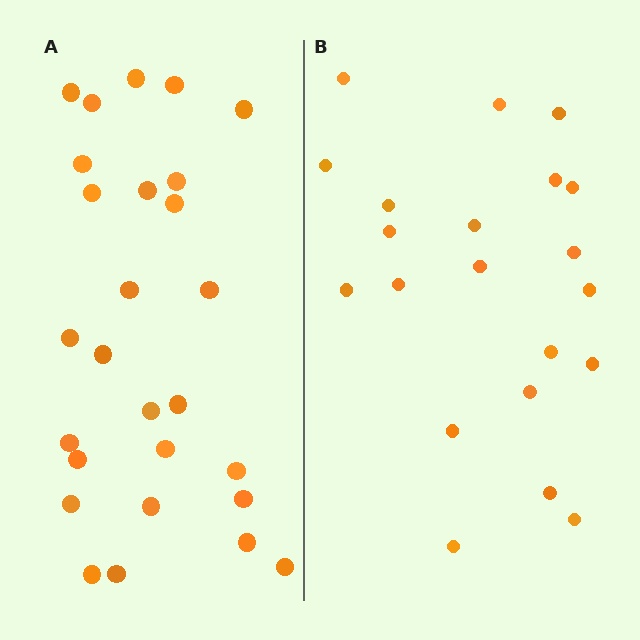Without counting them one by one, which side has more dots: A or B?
Region A (the left region) has more dots.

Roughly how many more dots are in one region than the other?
Region A has about 6 more dots than region B.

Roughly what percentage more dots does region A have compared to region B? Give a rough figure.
About 30% more.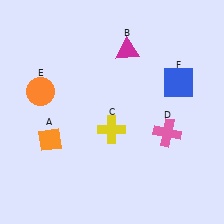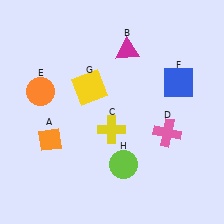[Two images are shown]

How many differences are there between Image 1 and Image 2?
There are 2 differences between the two images.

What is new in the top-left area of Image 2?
A yellow square (G) was added in the top-left area of Image 2.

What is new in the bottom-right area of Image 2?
A lime circle (H) was added in the bottom-right area of Image 2.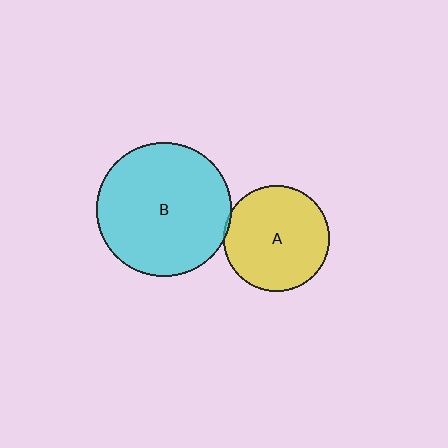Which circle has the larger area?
Circle B (cyan).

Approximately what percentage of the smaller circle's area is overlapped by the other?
Approximately 5%.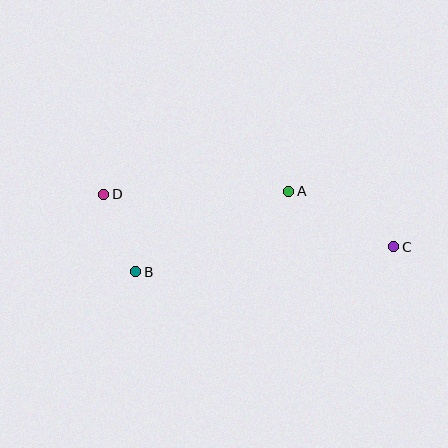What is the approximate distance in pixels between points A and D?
The distance between A and D is approximately 185 pixels.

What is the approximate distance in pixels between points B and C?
The distance between B and C is approximately 259 pixels.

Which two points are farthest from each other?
Points C and D are farthest from each other.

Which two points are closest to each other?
Points B and D are closest to each other.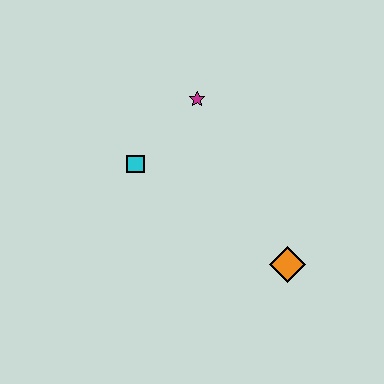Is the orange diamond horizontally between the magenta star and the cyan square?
No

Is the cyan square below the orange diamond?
No